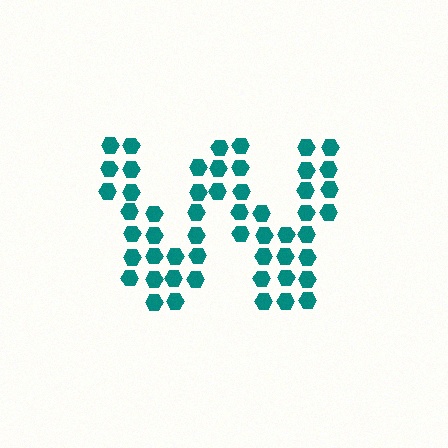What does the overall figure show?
The overall figure shows the letter W.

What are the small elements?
The small elements are hexagons.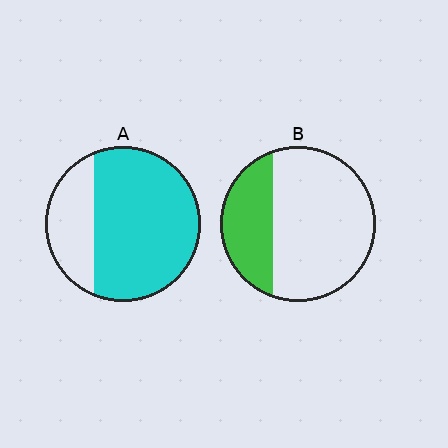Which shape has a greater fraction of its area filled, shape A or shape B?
Shape A.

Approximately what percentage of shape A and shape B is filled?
A is approximately 75% and B is approximately 30%.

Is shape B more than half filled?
No.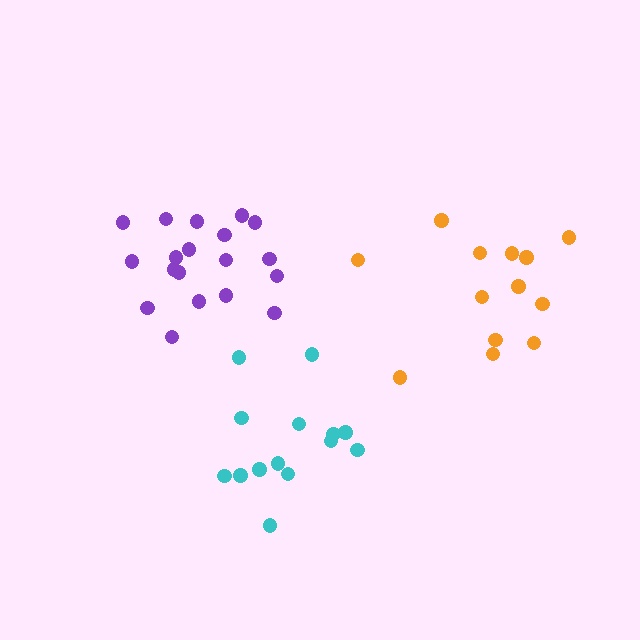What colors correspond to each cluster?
The clusters are colored: orange, purple, cyan.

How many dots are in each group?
Group 1: 13 dots, Group 2: 19 dots, Group 3: 14 dots (46 total).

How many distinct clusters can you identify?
There are 3 distinct clusters.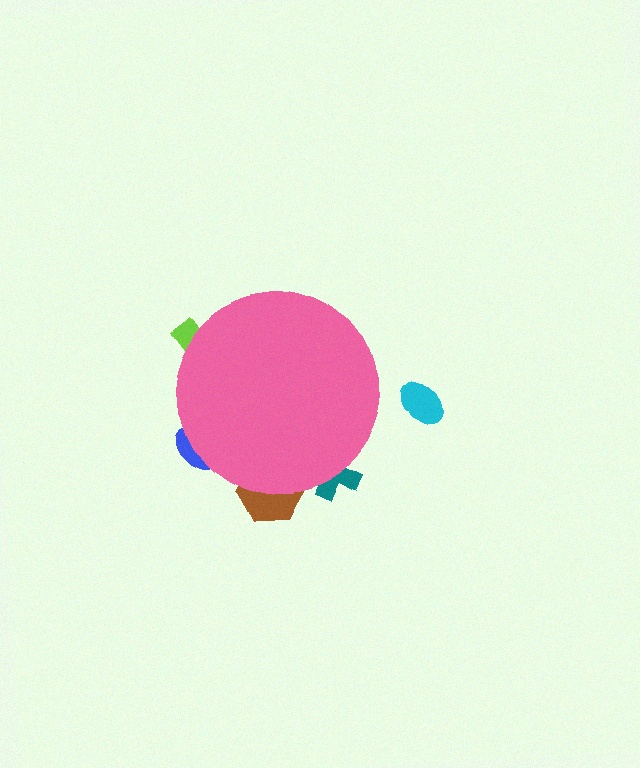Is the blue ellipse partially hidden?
Yes, the blue ellipse is partially hidden behind the pink circle.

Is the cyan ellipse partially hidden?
No, the cyan ellipse is fully visible.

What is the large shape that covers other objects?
A pink circle.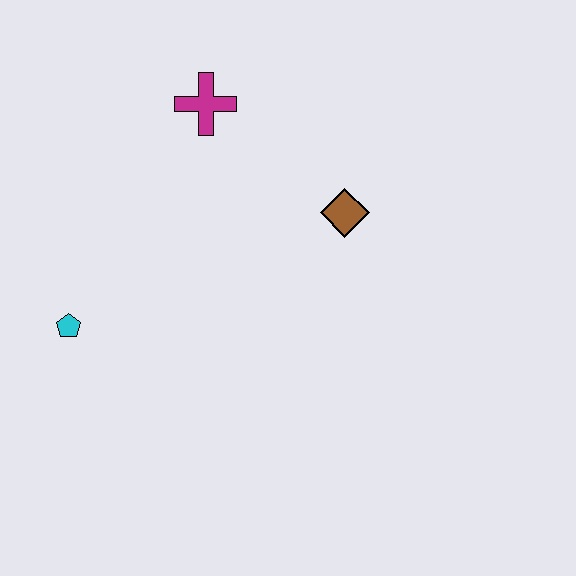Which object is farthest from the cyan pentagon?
The brown diamond is farthest from the cyan pentagon.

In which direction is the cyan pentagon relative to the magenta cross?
The cyan pentagon is below the magenta cross.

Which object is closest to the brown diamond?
The magenta cross is closest to the brown diamond.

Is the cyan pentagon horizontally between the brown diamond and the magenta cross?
No